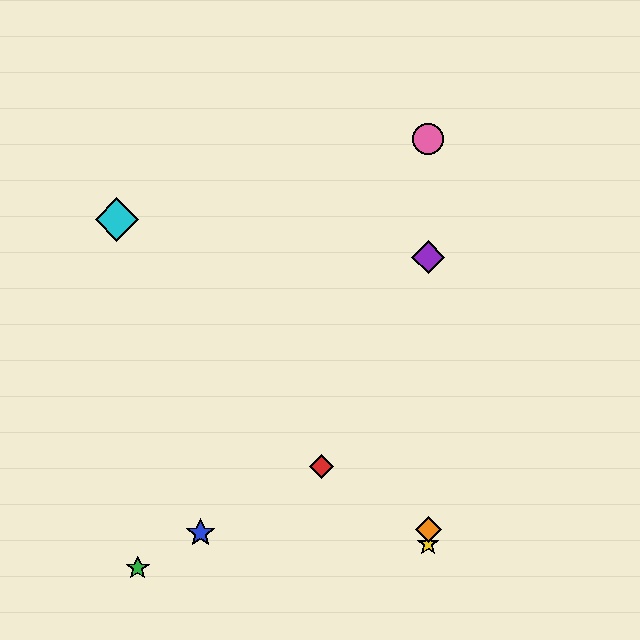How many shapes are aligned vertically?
4 shapes (the yellow star, the purple diamond, the orange diamond, the pink circle) are aligned vertically.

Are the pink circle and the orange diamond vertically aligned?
Yes, both are at x≈428.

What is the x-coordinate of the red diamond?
The red diamond is at x≈322.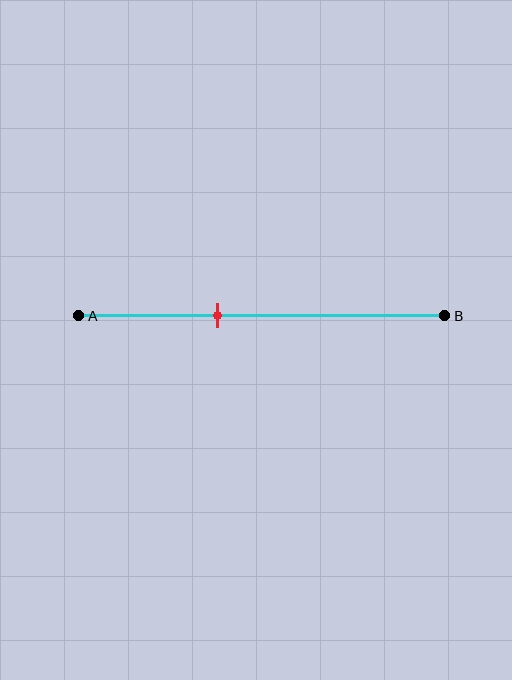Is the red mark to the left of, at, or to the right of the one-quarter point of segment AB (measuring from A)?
The red mark is to the right of the one-quarter point of segment AB.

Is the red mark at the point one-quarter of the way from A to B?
No, the mark is at about 40% from A, not at the 25% one-quarter point.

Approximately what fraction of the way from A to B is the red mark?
The red mark is approximately 40% of the way from A to B.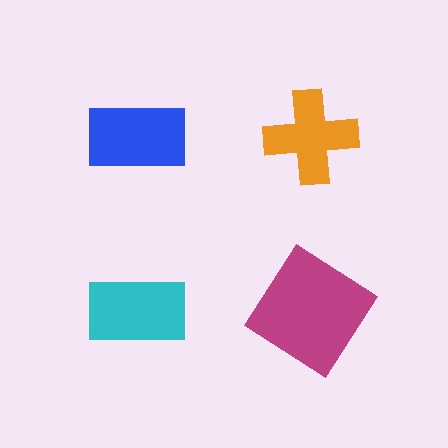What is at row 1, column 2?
An orange cross.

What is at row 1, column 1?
A blue rectangle.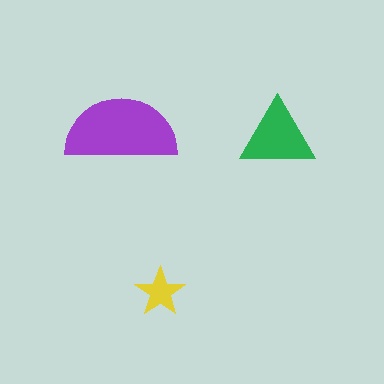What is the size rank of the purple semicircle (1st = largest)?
1st.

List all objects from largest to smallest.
The purple semicircle, the green triangle, the yellow star.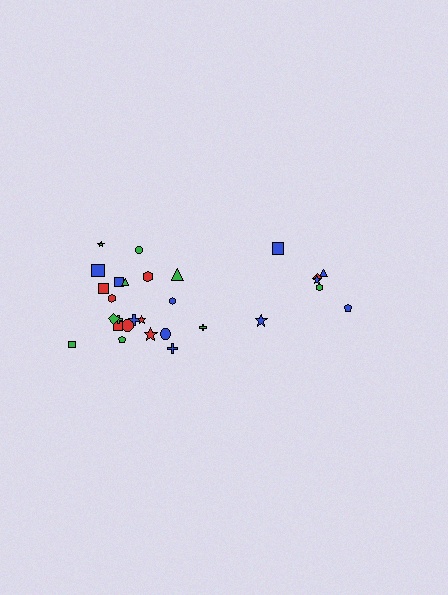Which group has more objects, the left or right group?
The left group.